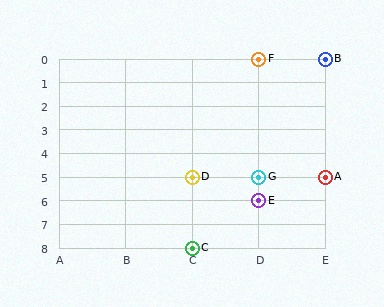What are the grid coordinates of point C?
Point C is at grid coordinates (C, 8).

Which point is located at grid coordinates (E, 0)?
Point B is at (E, 0).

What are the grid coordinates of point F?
Point F is at grid coordinates (D, 0).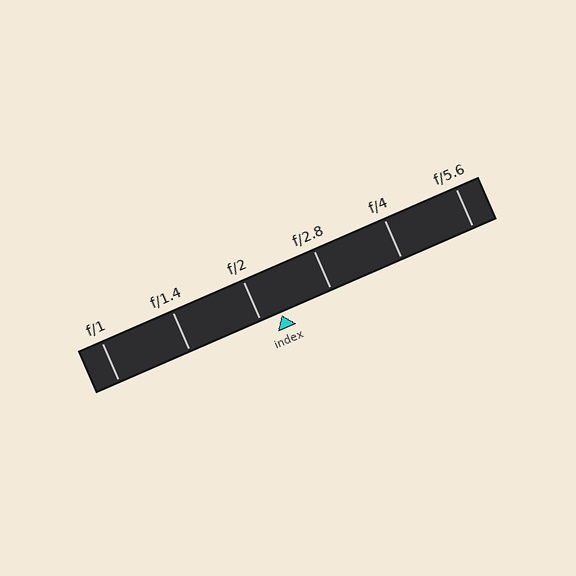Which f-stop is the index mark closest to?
The index mark is closest to f/2.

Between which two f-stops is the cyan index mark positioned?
The index mark is between f/2 and f/2.8.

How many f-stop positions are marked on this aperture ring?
There are 6 f-stop positions marked.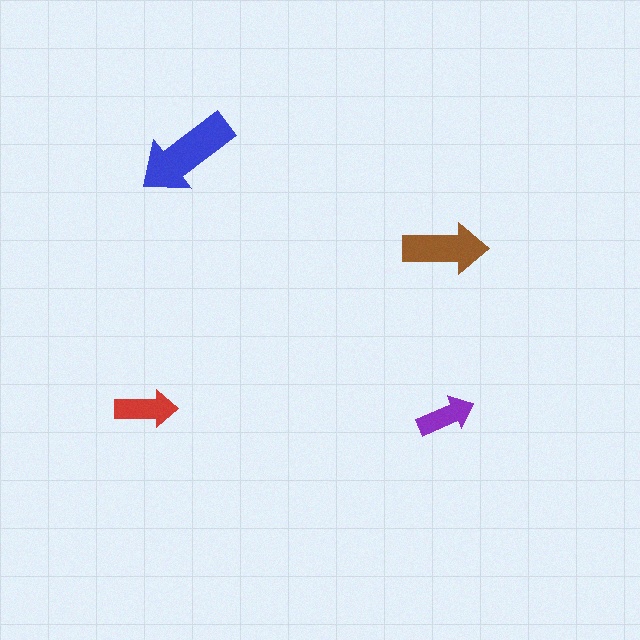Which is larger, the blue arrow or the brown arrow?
The blue one.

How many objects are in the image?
There are 4 objects in the image.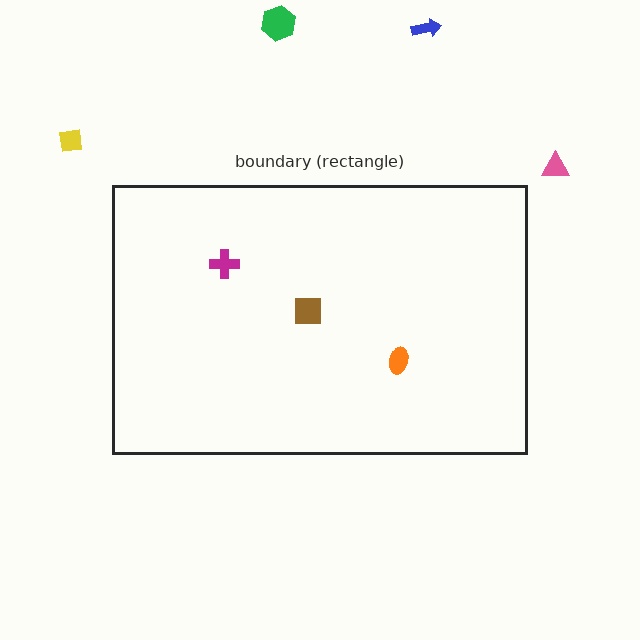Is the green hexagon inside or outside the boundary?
Outside.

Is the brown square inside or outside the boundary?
Inside.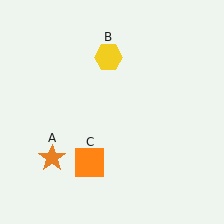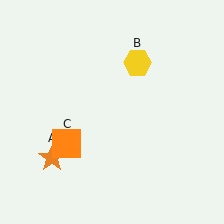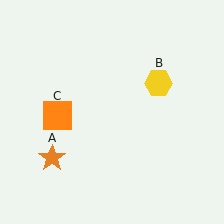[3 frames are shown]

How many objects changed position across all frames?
2 objects changed position: yellow hexagon (object B), orange square (object C).